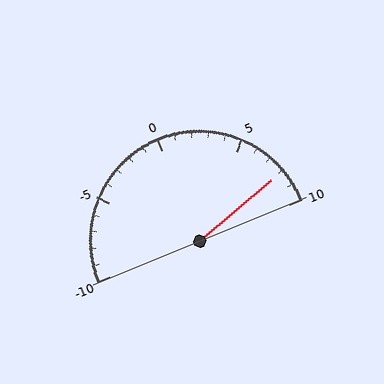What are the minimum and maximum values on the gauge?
The gauge ranges from -10 to 10.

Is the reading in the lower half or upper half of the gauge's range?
The reading is in the upper half of the range (-10 to 10).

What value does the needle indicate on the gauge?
The needle indicates approximately 8.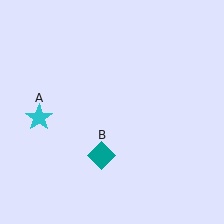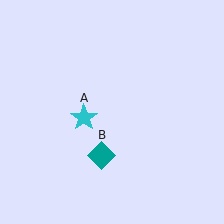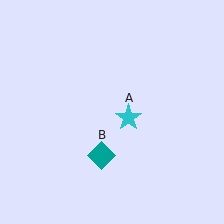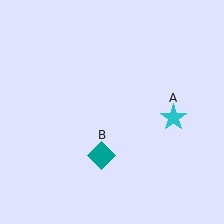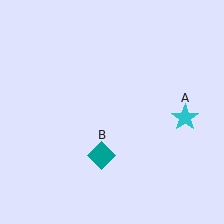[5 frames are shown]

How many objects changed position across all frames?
1 object changed position: cyan star (object A).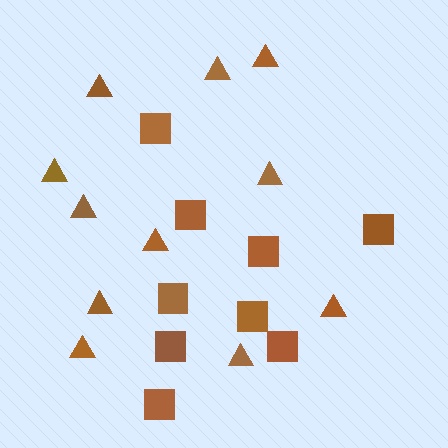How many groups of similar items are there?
There are 2 groups: one group of triangles (11) and one group of squares (9).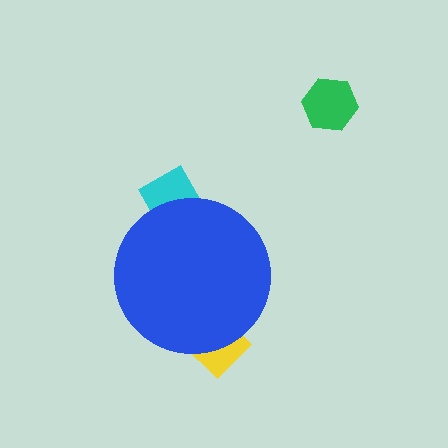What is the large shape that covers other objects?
A blue circle.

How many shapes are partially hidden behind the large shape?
2 shapes are partially hidden.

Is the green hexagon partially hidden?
No, the green hexagon is fully visible.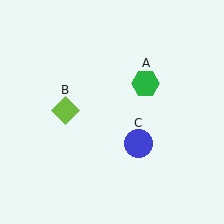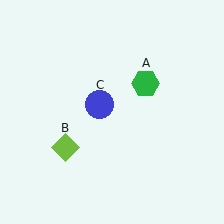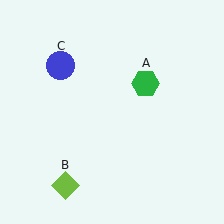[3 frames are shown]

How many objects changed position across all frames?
2 objects changed position: lime diamond (object B), blue circle (object C).